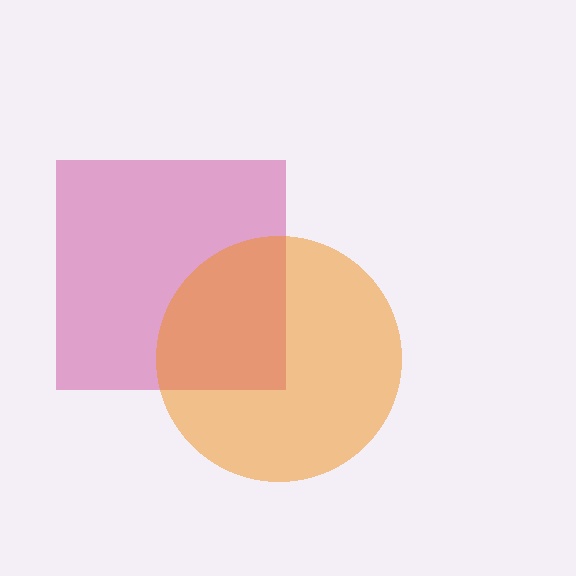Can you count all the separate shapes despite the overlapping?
Yes, there are 2 separate shapes.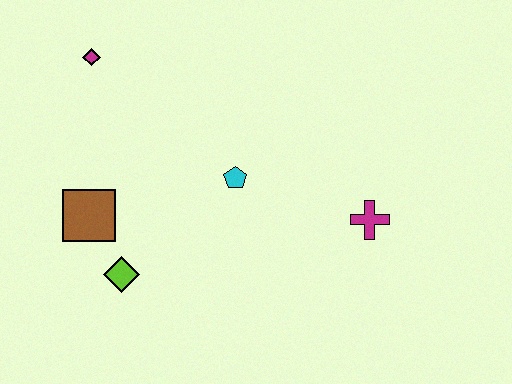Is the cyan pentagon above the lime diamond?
Yes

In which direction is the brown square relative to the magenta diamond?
The brown square is below the magenta diamond.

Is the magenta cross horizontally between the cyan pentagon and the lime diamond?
No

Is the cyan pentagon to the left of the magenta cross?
Yes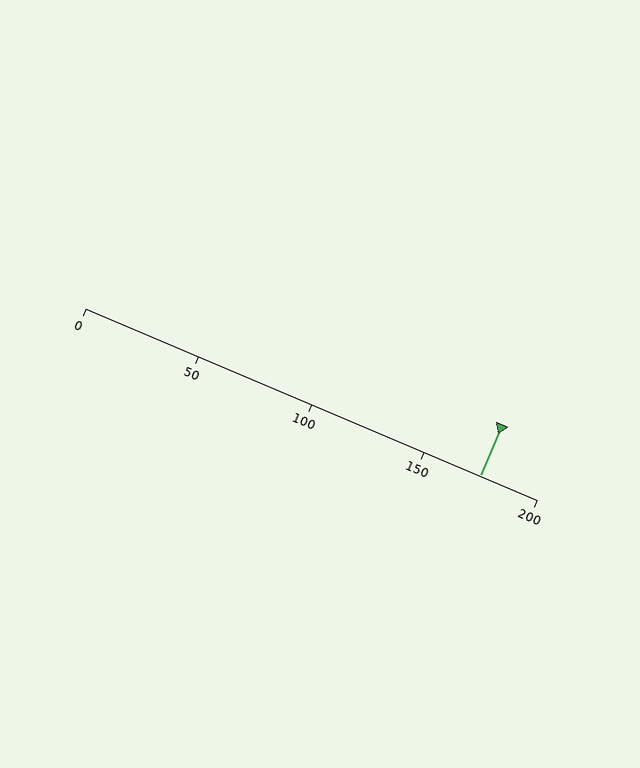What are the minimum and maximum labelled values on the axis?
The axis runs from 0 to 200.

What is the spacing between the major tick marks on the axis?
The major ticks are spaced 50 apart.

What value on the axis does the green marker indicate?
The marker indicates approximately 175.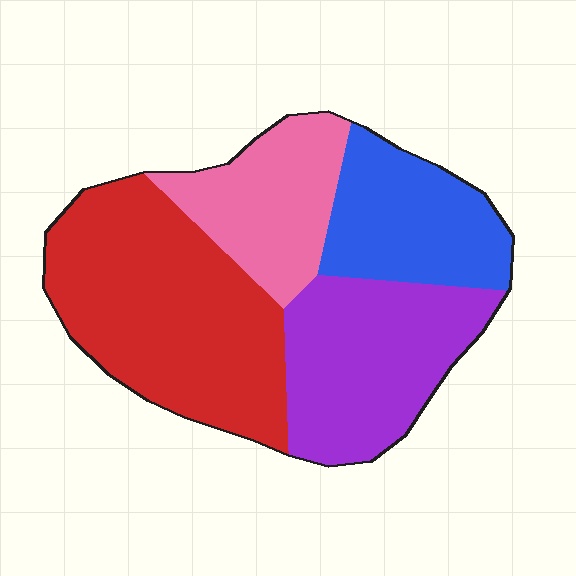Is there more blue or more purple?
Purple.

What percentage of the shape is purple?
Purple covers about 25% of the shape.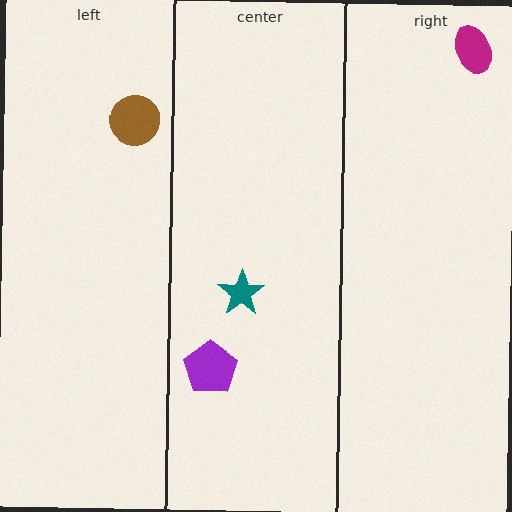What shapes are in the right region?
The magenta ellipse.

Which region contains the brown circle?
The left region.